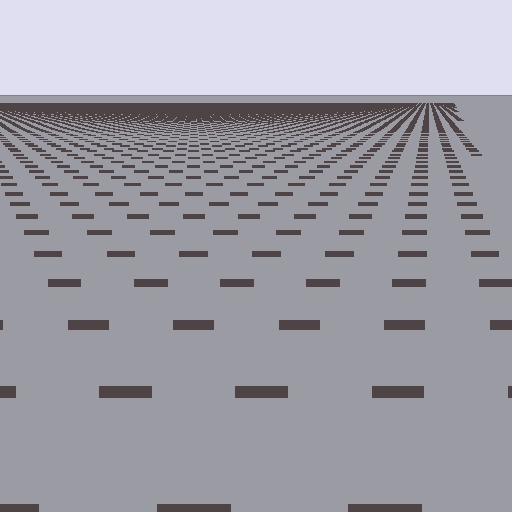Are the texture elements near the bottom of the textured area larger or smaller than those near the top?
Larger. Near the bottom, elements are closer to the viewer and appear at a bigger on-screen size.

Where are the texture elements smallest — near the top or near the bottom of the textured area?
Near the top.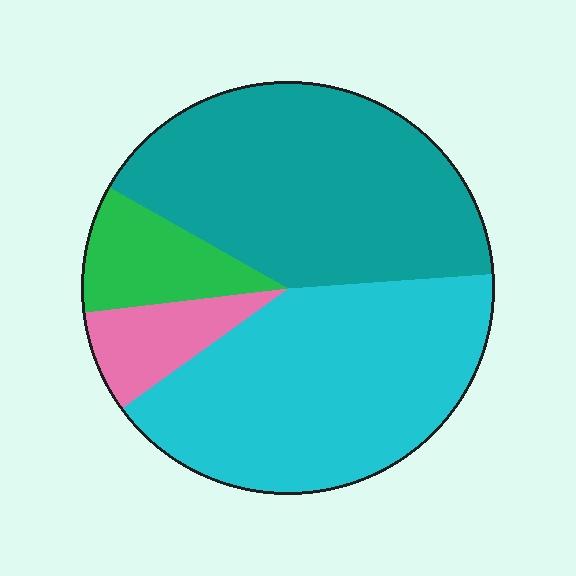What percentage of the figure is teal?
Teal covers around 40% of the figure.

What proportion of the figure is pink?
Pink covers roughly 10% of the figure.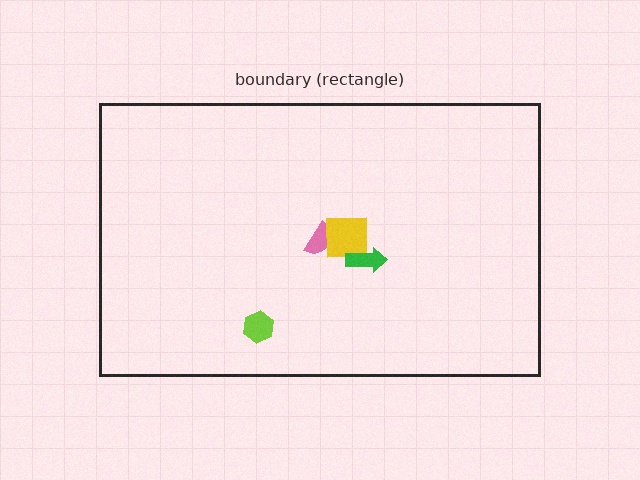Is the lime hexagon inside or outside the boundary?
Inside.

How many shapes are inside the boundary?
4 inside, 0 outside.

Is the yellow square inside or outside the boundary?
Inside.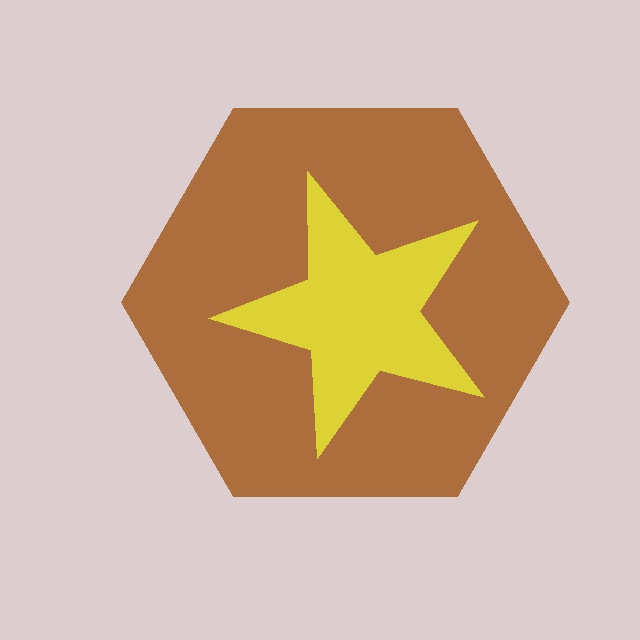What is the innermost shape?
The yellow star.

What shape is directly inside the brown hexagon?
The yellow star.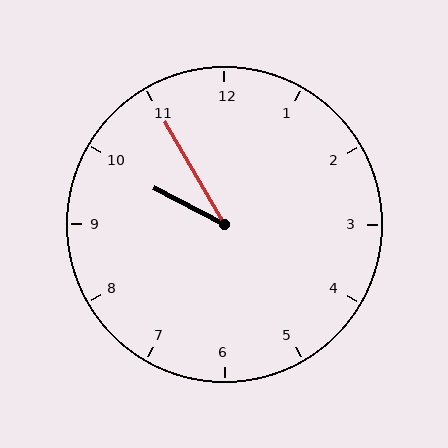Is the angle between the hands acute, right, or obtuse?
It is acute.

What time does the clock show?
9:55.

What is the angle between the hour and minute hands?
Approximately 32 degrees.